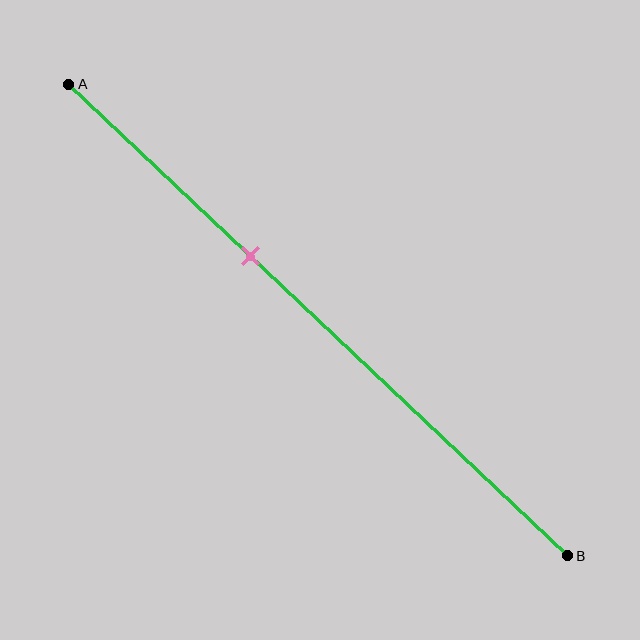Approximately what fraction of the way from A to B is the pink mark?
The pink mark is approximately 35% of the way from A to B.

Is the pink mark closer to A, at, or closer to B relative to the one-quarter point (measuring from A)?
The pink mark is closer to point B than the one-quarter point of segment AB.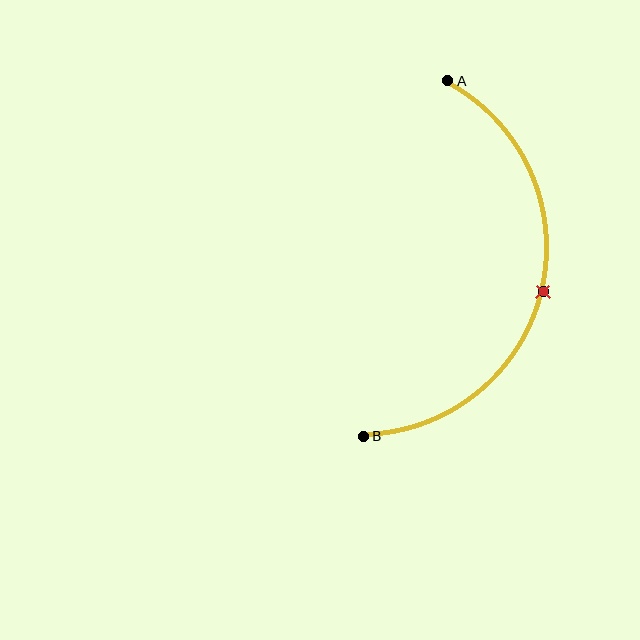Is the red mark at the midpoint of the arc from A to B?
Yes. The red mark lies on the arc at equal arc-length from both A and B — it is the arc midpoint.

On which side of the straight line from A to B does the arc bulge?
The arc bulges to the right of the straight line connecting A and B.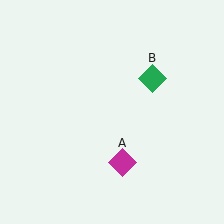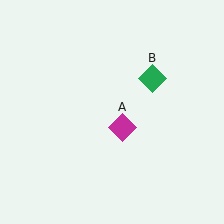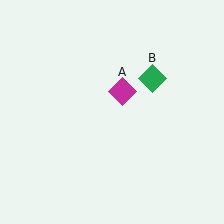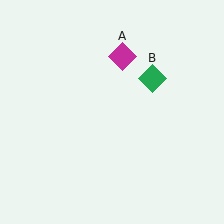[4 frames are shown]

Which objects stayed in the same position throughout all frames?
Green diamond (object B) remained stationary.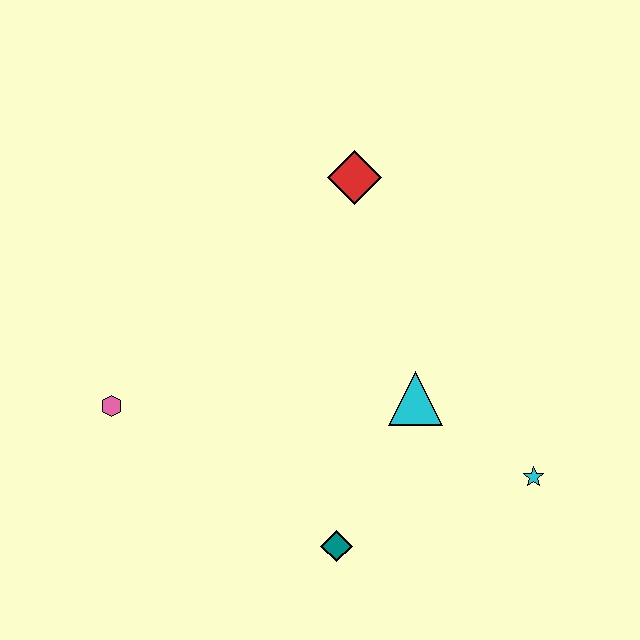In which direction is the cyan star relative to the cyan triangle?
The cyan star is to the right of the cyan triangle.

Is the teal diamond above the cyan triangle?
No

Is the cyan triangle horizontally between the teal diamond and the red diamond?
No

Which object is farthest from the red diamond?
The teal diamond is farthest from the red diamond.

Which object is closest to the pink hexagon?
The teal diamond is closest to the pink hexagon.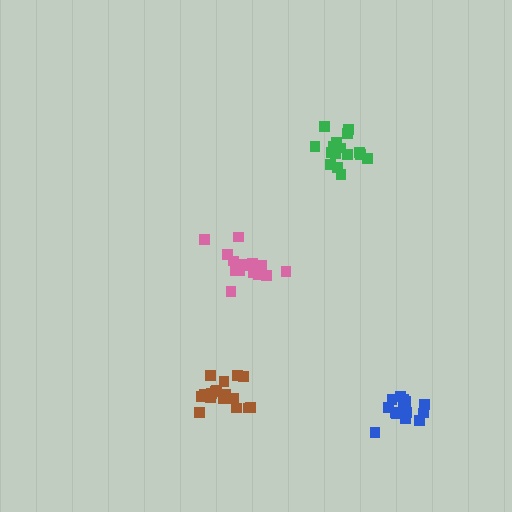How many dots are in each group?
Group 1: 16 dots, Group 2: 15 dots, Group 3: 18 dots, Group 4: 19 dots (68 total).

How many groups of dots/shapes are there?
There are 4 groups.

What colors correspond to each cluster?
The clusters are colored: pink, blue, brown, green.